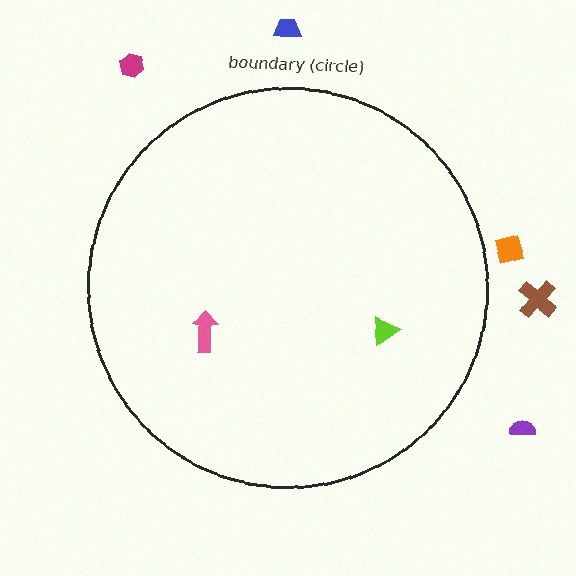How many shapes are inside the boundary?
2 inside, 5 outside.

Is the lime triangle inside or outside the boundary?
Inside.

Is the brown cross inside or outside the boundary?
Outside.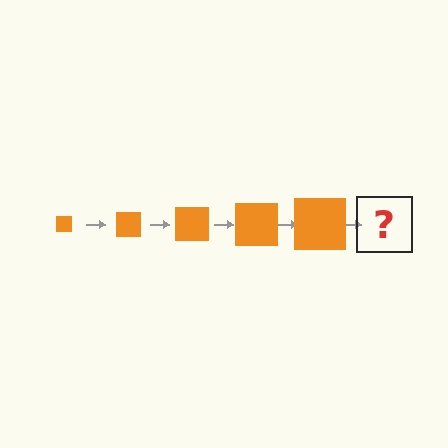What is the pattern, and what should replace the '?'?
The pattern is that the square gets progressively larger each step. The '?' should be an orange square, larger than the previous one.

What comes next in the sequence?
The next element should be an orange square, larger than the previous one.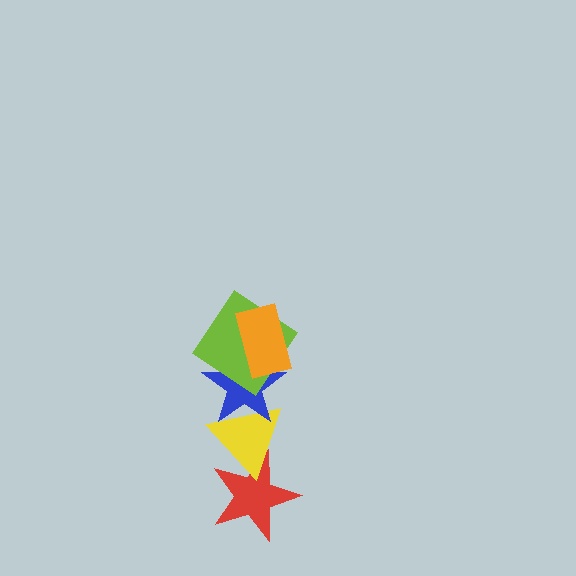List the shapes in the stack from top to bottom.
From top to bottom: the orange rectangle, the lime diamond, the blue star, the yellow triangle, the red star.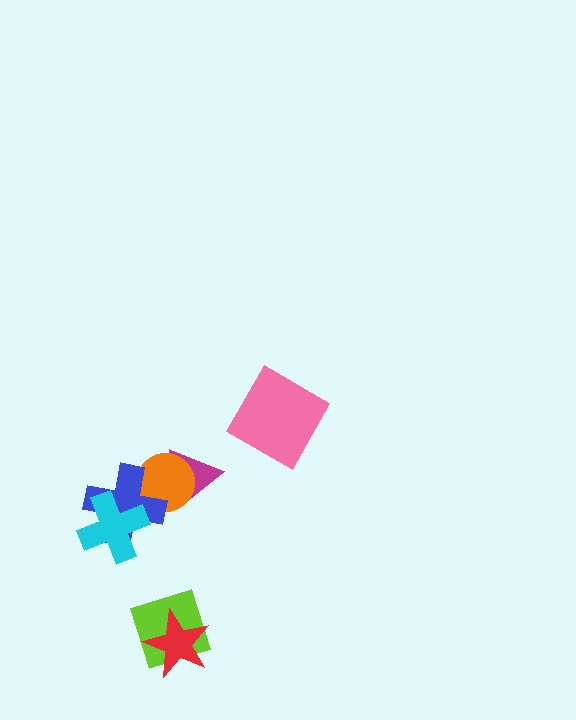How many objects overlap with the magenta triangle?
1 object overlaps with the magenta triangle.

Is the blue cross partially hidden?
Yes, it is partially covered by another shape.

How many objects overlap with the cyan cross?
1 object overlaps with the cyan cross.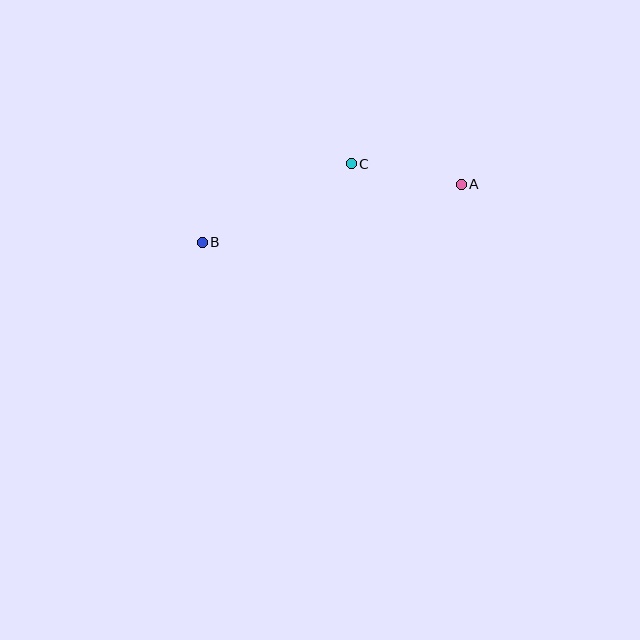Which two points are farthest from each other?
Points A and B are farthest from each other.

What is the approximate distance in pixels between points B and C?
The distance between B and C is approximately 168 pixels.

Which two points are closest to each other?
Points A and C are closest to each other.